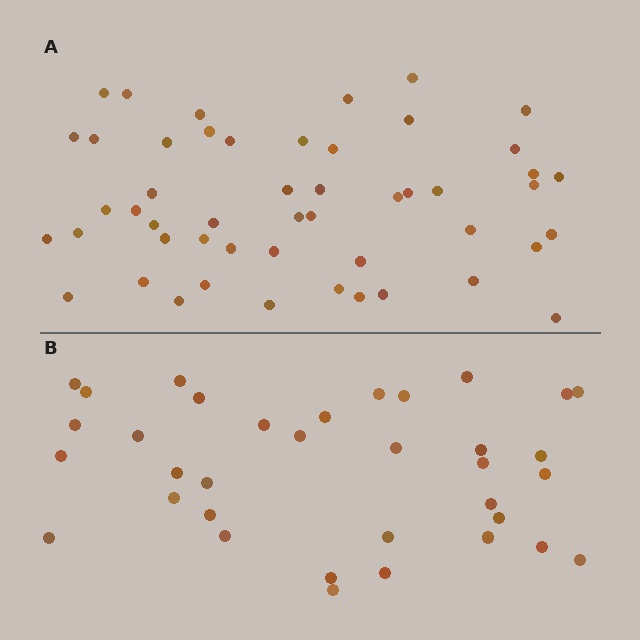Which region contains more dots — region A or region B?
Region A (the top region) has more dots.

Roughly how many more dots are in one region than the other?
Region A has approximately 15 more dots than region B.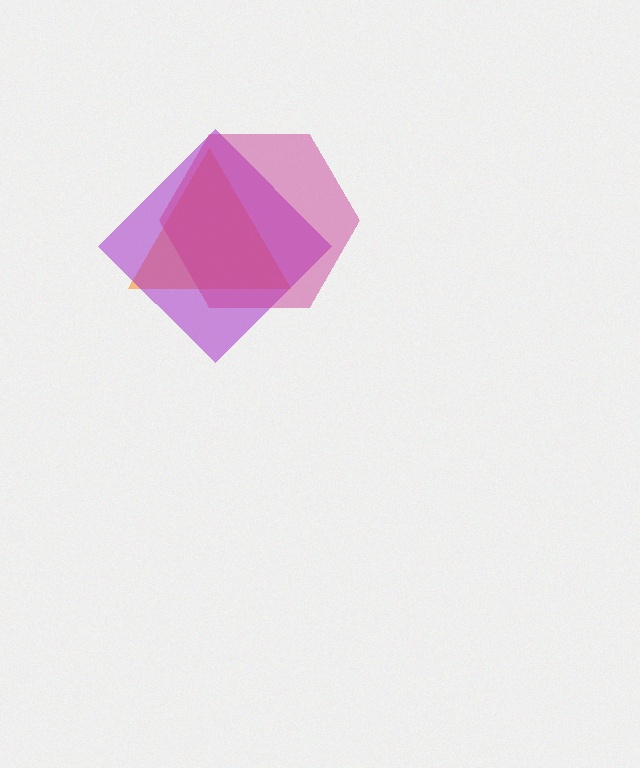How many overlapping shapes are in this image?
There are 3 overlapping shapes in the image.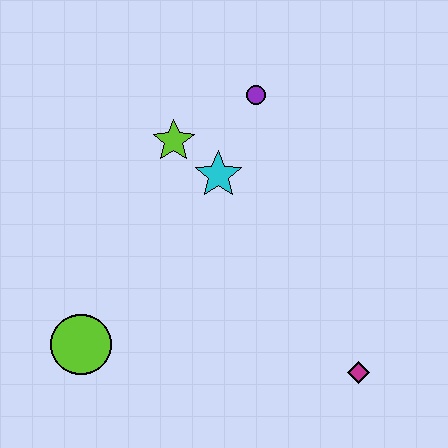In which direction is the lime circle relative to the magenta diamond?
The lime circle is to the left of the magenta diamond.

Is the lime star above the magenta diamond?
Yes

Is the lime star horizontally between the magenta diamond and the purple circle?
No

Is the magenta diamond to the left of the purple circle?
No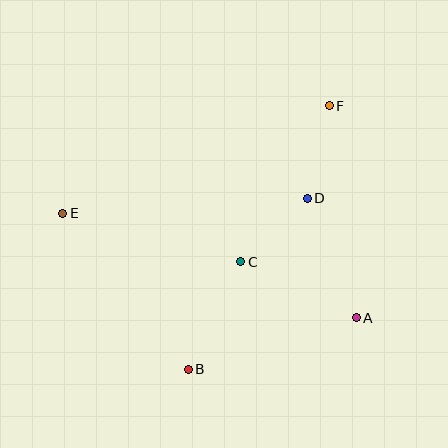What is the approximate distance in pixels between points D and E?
The distance between D and E is approximately 245 pixels.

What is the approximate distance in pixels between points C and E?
The distance between C and E is approximately 185 pixels.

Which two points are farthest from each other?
Points A and E are farthest from each other.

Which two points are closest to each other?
Points C and D are closest to each other.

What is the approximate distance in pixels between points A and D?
The distance between A and D is approximately 129 pixels.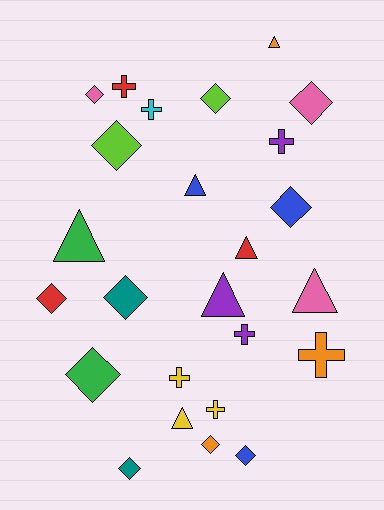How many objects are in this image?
There are 25 objects.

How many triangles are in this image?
There are 7 triangles.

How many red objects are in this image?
There are 3 red objects.